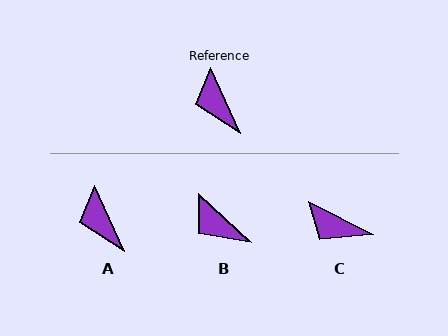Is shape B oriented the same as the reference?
No, it is off by about 23 degrees.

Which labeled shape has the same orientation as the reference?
A.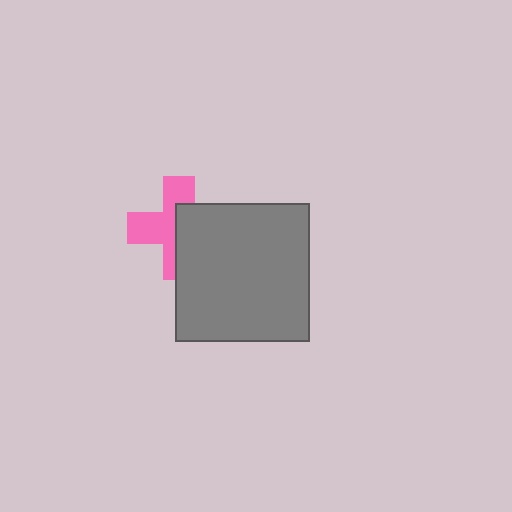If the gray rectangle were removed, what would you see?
You would see the complete pink cross.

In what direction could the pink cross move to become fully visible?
The pink cross could move left. That would shift it out from behind the gray rectangle entirely.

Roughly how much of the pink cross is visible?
About half of it is visible (roughly 53%).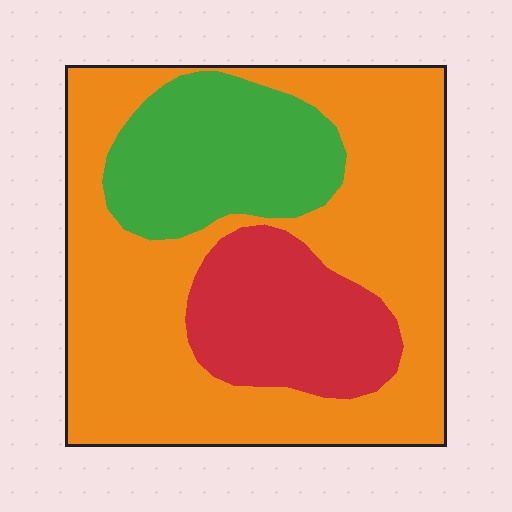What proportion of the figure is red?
Red covers around 20% of the figure.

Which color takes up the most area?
Orange, at roughly 60%.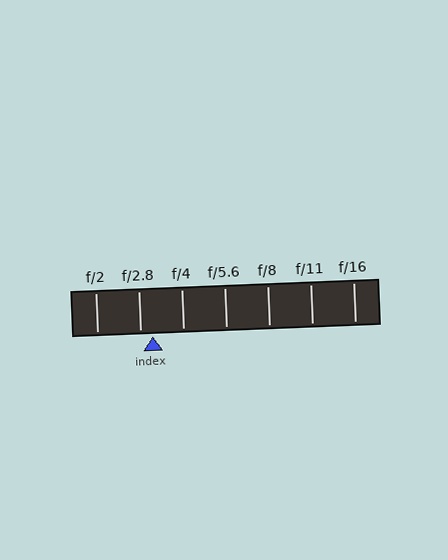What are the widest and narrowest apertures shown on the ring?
The widest aperture shown is f/2 and the narrowest is f/16.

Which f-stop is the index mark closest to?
The index mark is closest to f/2.8.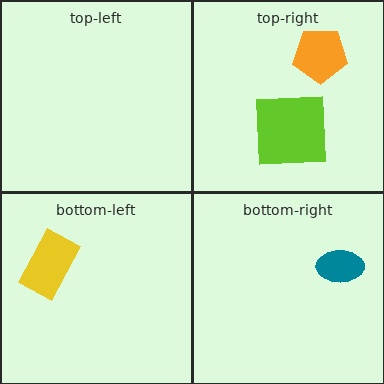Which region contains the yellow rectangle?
The bottom-left region.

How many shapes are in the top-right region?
2.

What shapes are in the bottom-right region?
The teal ellipse.